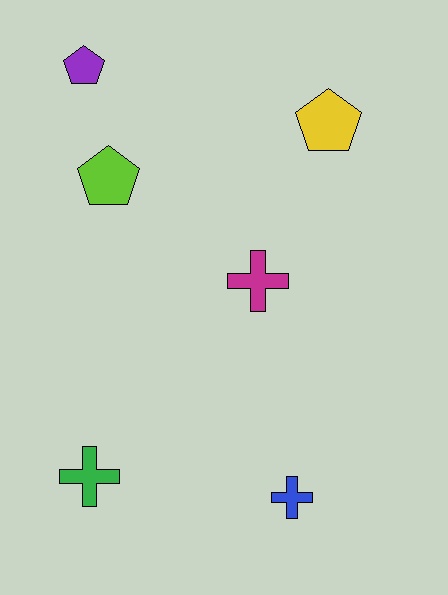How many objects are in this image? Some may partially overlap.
There are 6 objects.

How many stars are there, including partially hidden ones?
There are no stars.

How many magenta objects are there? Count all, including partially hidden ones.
There is 1 magenta object.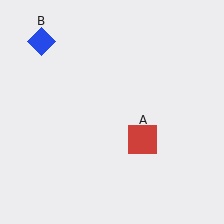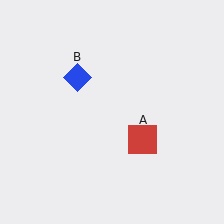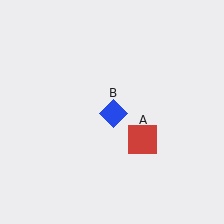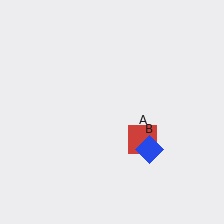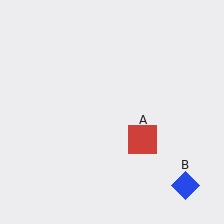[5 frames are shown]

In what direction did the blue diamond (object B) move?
The blue diamond (object B) moved down and to the right.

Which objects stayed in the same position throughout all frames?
Red square (object A) remained stationary.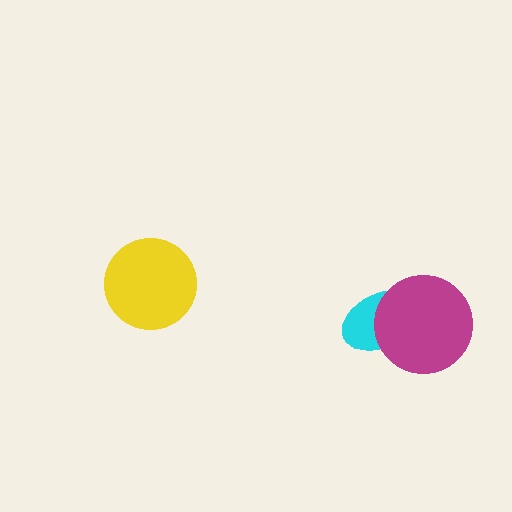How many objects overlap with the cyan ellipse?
1 object overlaps with the cyan ellipse.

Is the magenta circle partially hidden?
No, no other shape covers it.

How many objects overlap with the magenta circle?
1 object overlaps with the magenta circle.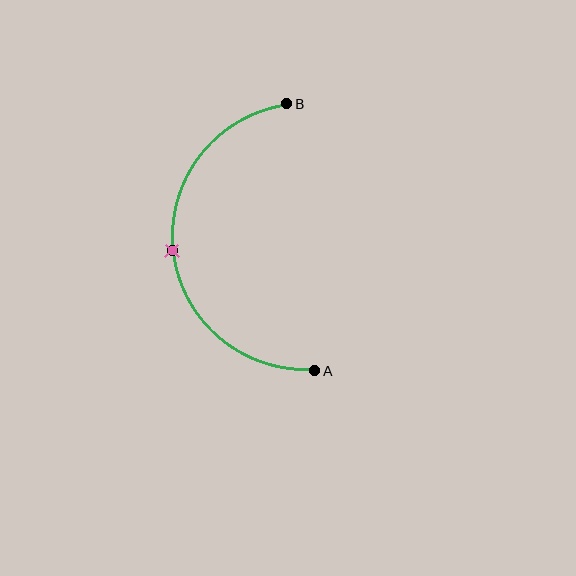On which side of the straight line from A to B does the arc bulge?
The arc bulges to the left of the straight line connecting A and B.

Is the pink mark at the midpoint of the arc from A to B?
Yes. The pink mark lies on the arc at equal arc-length from both A and B — it is the arc midpoint.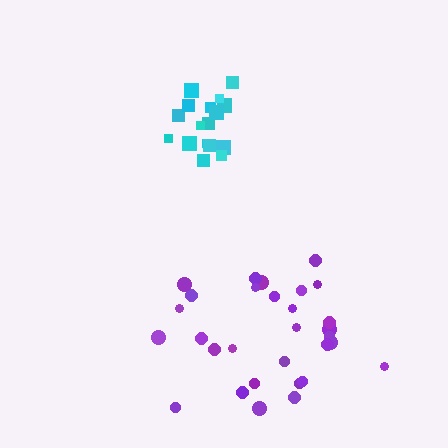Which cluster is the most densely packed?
Cyan.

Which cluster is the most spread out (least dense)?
Purple.